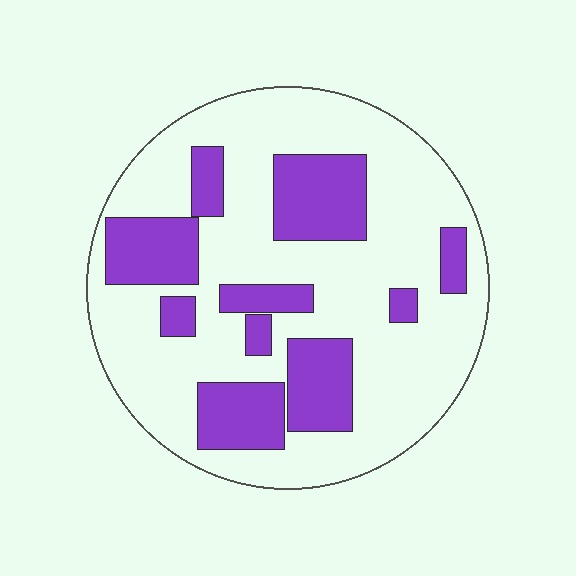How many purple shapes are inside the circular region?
10.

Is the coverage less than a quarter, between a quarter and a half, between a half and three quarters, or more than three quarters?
Between a quarter and a half.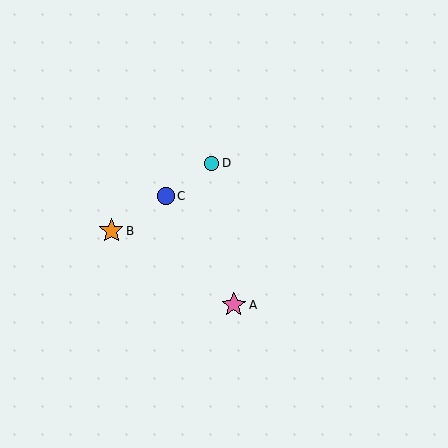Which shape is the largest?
The orange star (labeled B) is the largest.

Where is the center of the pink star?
The center of the pink star is at (234, 305).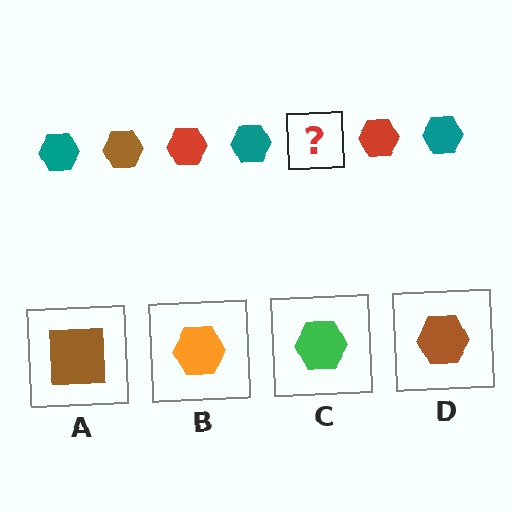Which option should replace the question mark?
Option D.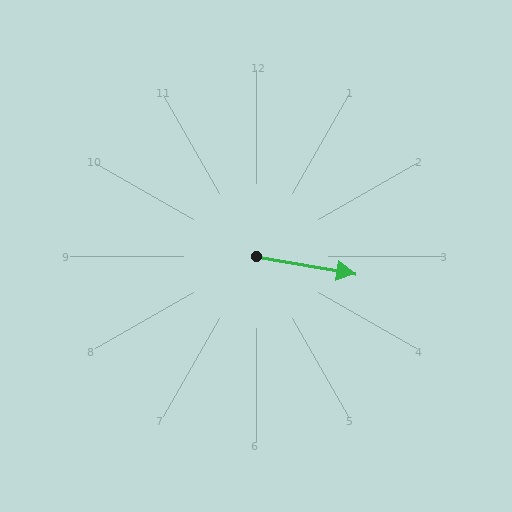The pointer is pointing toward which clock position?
Roughly 3 o'clock.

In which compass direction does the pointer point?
East.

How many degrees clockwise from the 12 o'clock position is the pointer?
Approximately 100 degrees.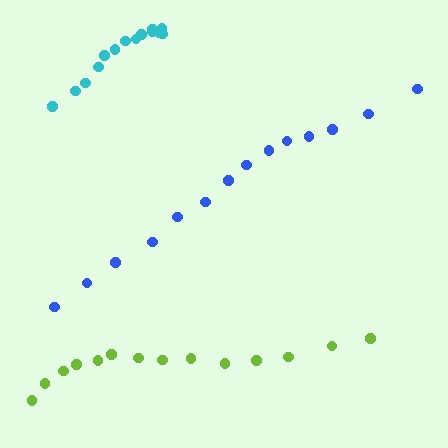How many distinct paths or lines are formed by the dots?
There are 3 distinct paths.